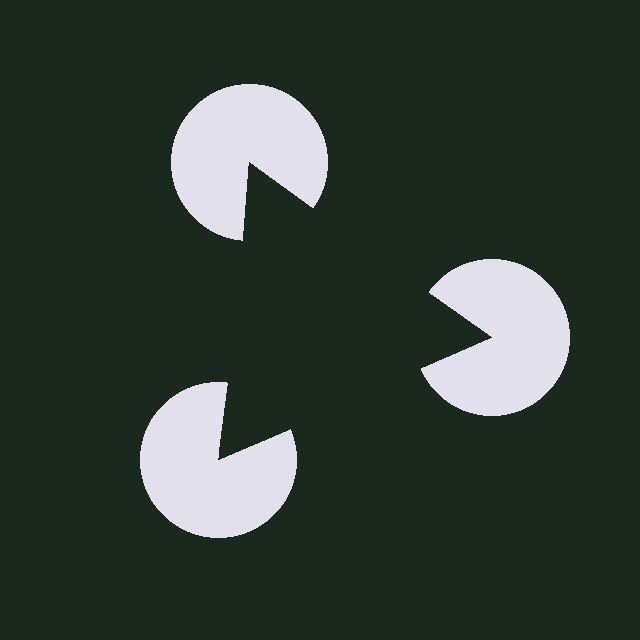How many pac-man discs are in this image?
There are 3 — one at each vertex of the illusory triangle.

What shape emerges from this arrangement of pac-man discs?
An illusory triangle — its edges are inferred from the aligned wedge cuts in the pac-man discs, not physically drawn.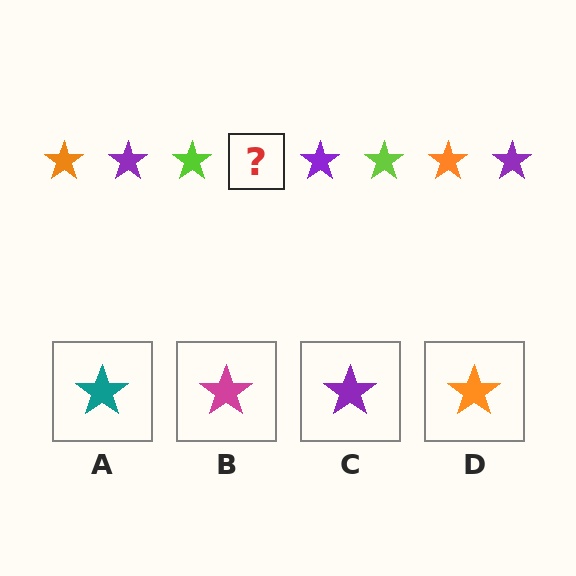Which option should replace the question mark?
Option D.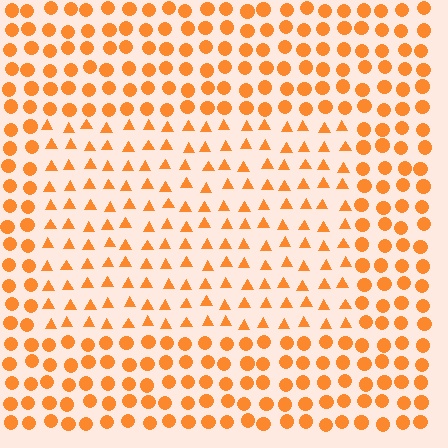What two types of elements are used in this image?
The image uses triangles inside the rectangle region and circles outside it.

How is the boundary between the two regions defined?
The boundary is defined by a change in element shape: triangles inside vs. circles outside. All elements share the same color and spacing.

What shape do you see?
I see a rectangle.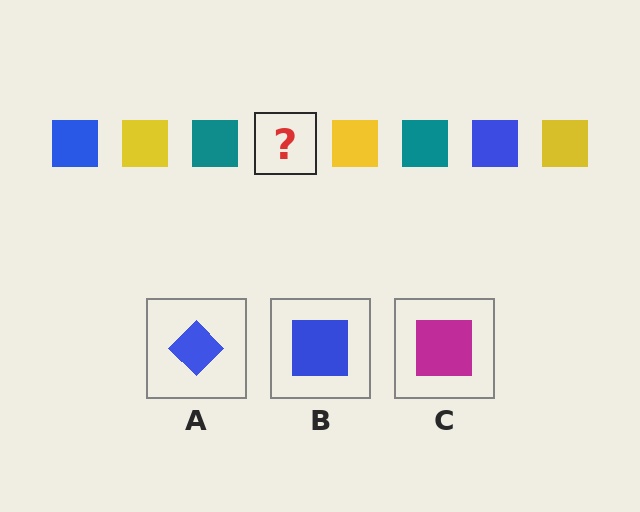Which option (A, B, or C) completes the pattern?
B.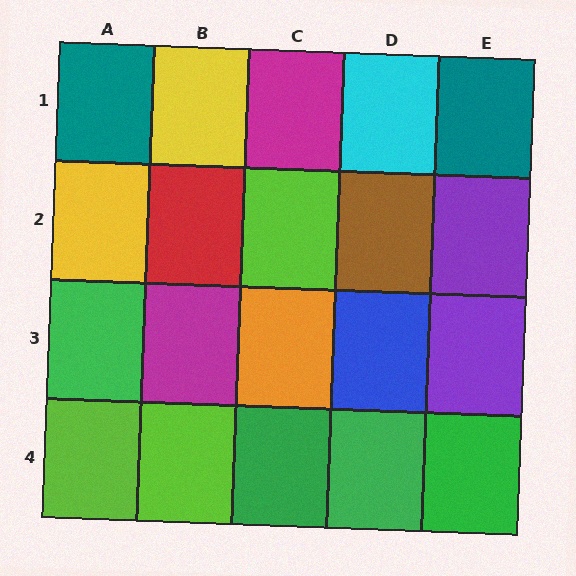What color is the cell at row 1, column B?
Yellow.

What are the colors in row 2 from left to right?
Yellow, red, lime, brown, purple.